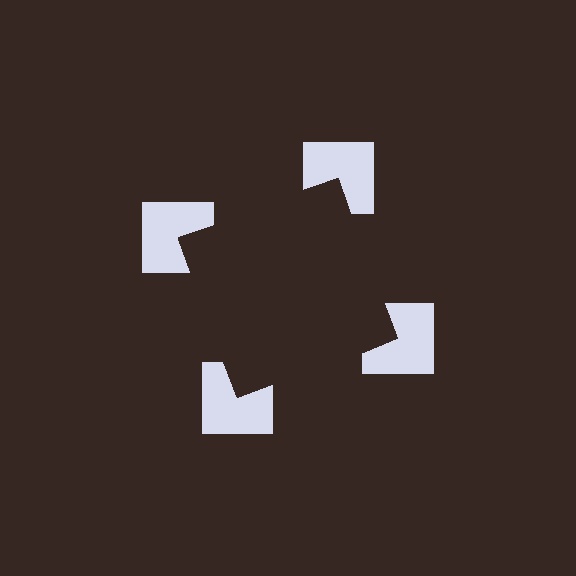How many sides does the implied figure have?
4 sides.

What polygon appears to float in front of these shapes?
An illusory square — its edges are inferred from the aligned wedge cuts in the notched squares, not physically drawn.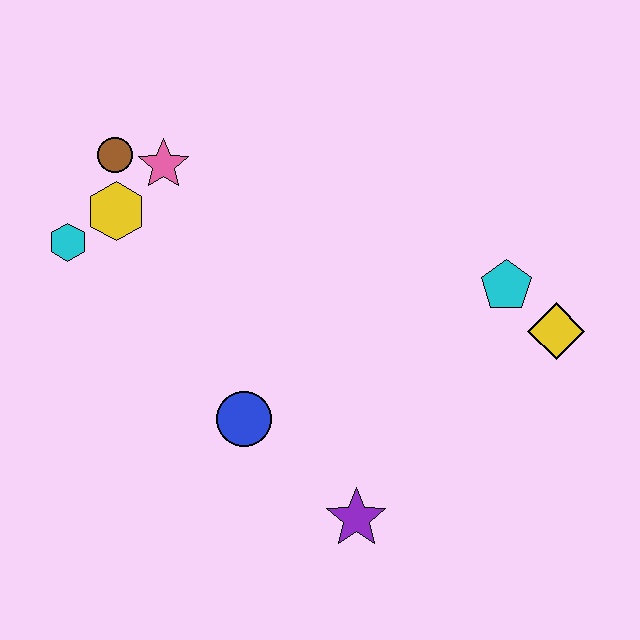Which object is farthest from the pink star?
The yellow diamond is farthest from the pink star.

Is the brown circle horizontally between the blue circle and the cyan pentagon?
No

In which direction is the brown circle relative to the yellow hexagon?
The brown circle is above the yellow hexagon.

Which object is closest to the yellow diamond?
The cyan pentagon is closest to the yellow diamond.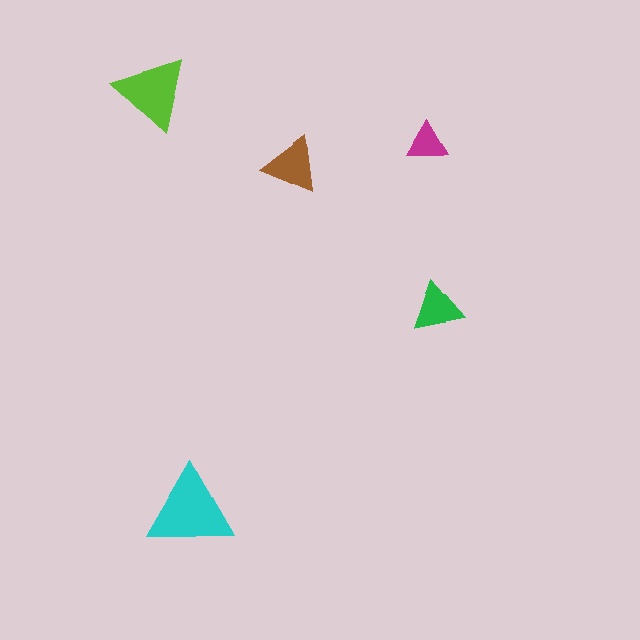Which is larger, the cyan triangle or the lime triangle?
The cyan one.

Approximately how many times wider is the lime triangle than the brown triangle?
About 1.5 times wider.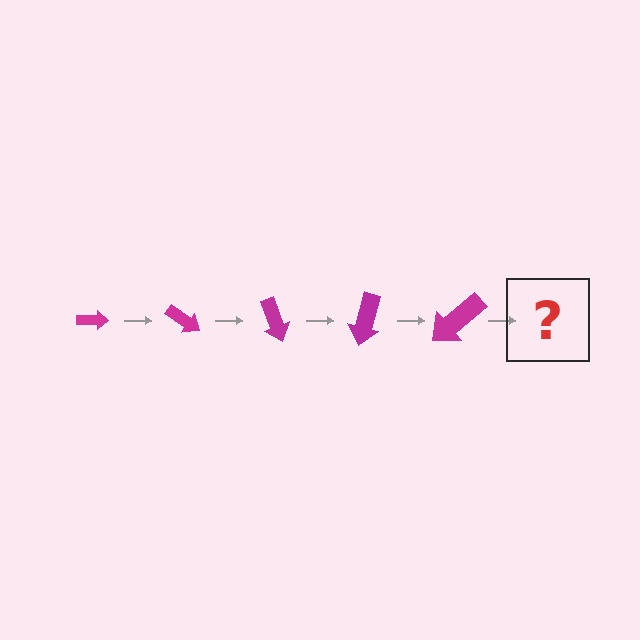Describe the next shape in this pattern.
It should be an arrow, larger than the previous one and rotated 175 degrees from the start.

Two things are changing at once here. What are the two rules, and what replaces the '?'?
The two rules are that the arrow grows larger each step and it rotates 35 degrees each step. The '?' should be an arrow, larger than the previous one and rotated 175 degrees from the start.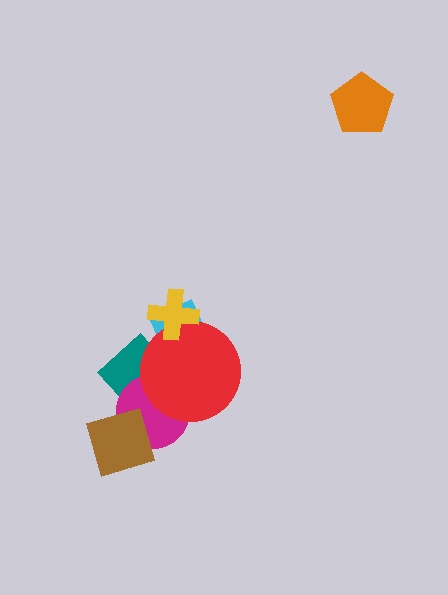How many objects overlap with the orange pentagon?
0 objects overlap with the orange pentagon.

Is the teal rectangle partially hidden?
Yes, it is partially covered by another shape.